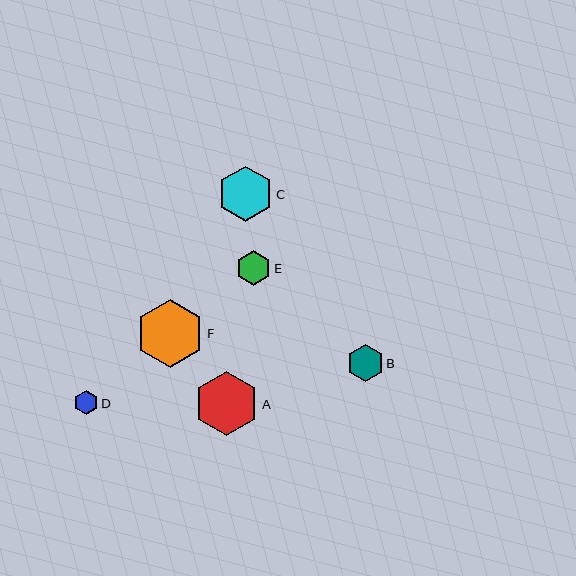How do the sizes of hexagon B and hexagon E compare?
Hexagon B and hexagon E are approximately the same size.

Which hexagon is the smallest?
Hexagon D is the smallest with a size of approximately 24 pixels.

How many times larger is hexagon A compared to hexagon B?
Hexagon A is approximately 1.7 times the size of hexagon B.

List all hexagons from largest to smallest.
From largest to smallest: F, A, C, B, E, D.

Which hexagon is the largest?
Hexagon F is the largest with a size of approximately 68 pixels.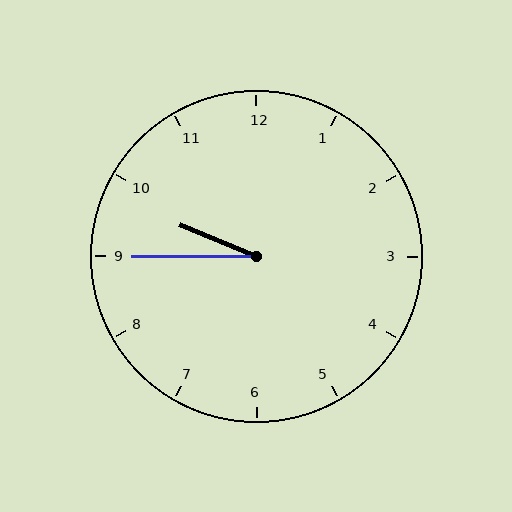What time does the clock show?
9:45.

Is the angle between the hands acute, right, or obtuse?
It is acute.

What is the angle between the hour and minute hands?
Approximately 22 degrees.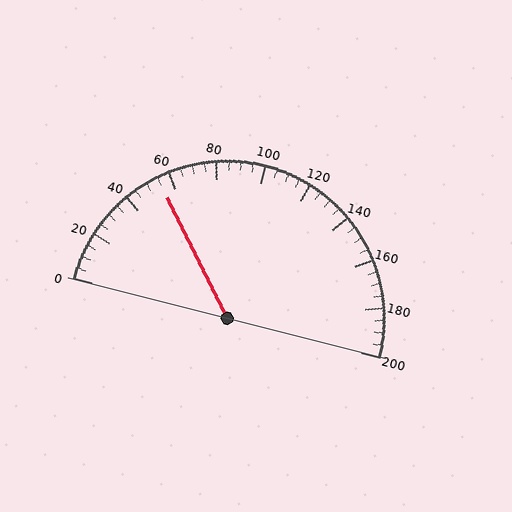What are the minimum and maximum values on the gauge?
The gauge ranges from 0 to 200.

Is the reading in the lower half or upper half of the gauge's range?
The reading is in the lower half of the range (0 to 200).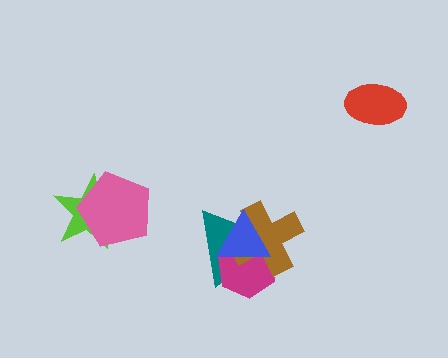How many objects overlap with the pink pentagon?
1 object overlaps with the pink pentagon.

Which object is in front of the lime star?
The pink pentagon is in front of the lime star.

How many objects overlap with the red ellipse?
0 objects overlap with the red ellipse.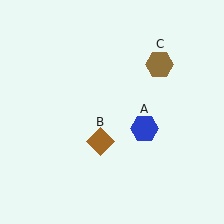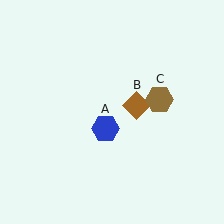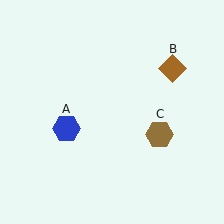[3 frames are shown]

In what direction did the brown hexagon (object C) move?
The brown hexagon (object C) moved down.